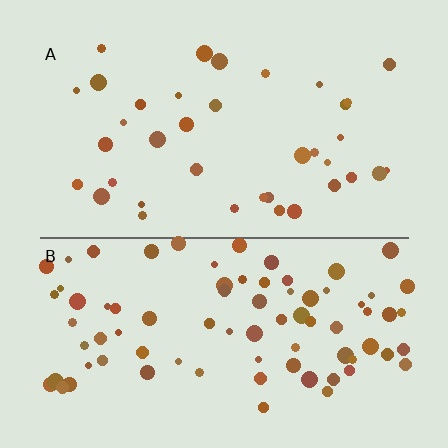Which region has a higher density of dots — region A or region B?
B (the bottom).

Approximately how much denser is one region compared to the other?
Approximately 2.2× — region B over region A.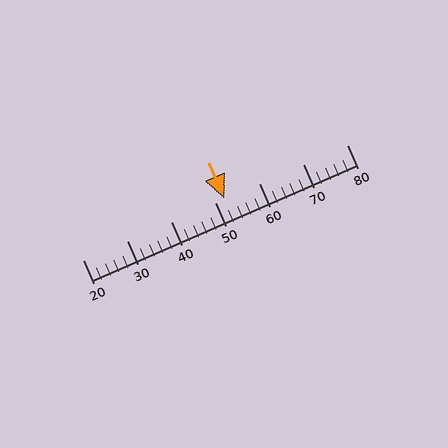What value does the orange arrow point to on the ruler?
The orange arrow points to approximately 52.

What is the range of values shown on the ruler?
The ruler shows values from 20 to 80.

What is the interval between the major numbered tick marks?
The major tick marks are spaced 10 units apart.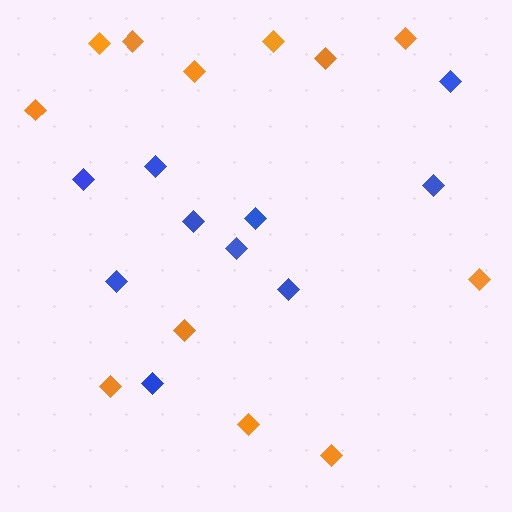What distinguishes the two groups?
There are 2 groups: one group of orange diamonds (12) and one group of blue diamonds (10).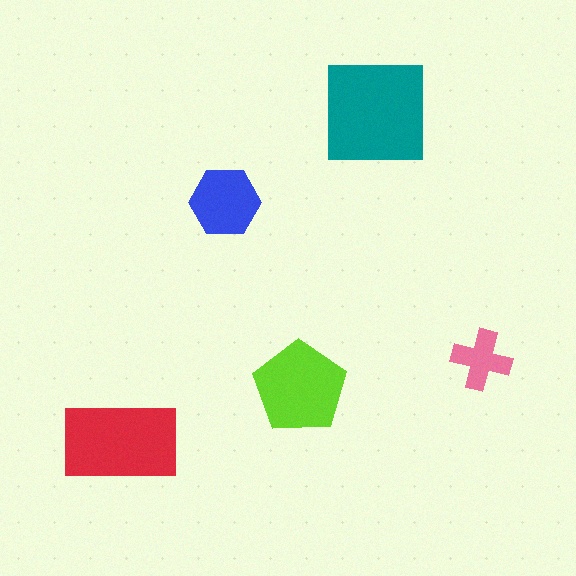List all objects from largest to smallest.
The teal square, the red rectangle, the lime pentagon, the blue hexagon, the pink cross.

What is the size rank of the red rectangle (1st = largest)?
2nd.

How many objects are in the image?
There are 5 objects in the image.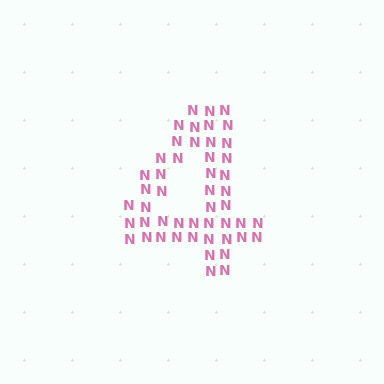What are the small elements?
The small elements are letter N's.